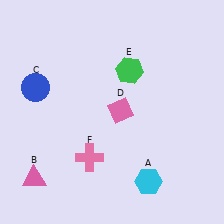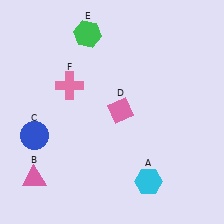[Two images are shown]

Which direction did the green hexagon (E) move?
The green hexagon (E) moved left.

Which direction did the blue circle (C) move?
The blue circle (C) moved down.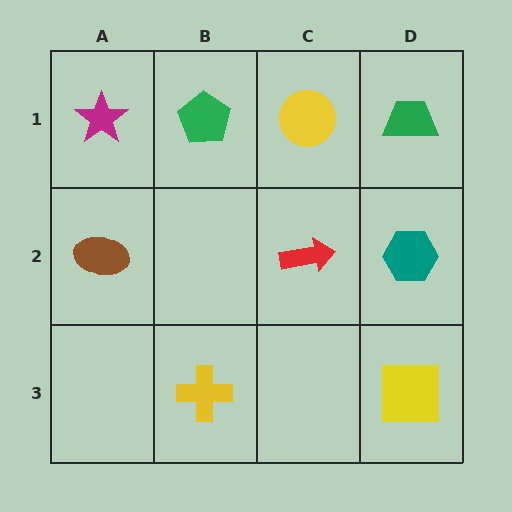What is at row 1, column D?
A green trapezoid.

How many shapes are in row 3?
2 shapes.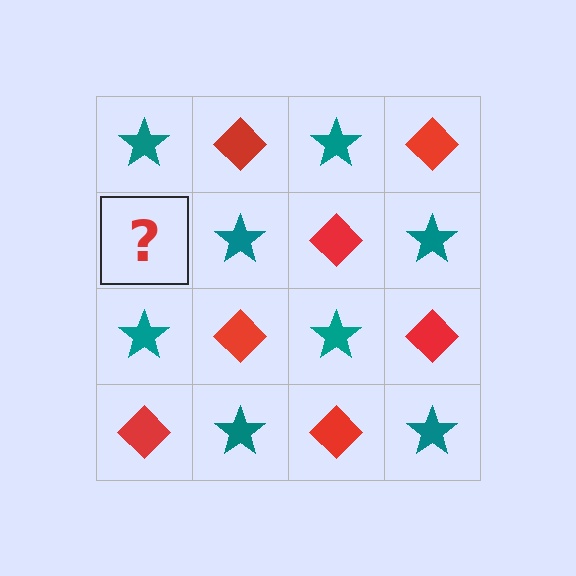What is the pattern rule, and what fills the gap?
The rule is that it alternates teal star and red diamond in a checkerboard pattern. The gap should be filled with a red diamond.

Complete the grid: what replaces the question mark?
The question mark should be replaced with a red diamond.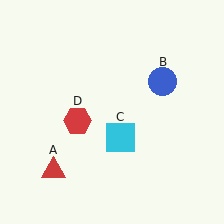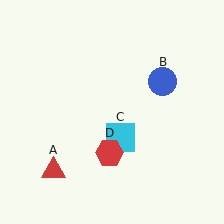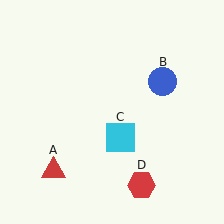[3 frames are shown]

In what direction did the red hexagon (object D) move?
The red hexagon (object D) moved down and to the right.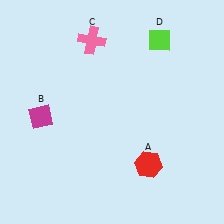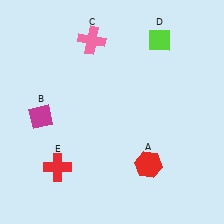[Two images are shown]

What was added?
A red cross (E) was added in Image 2.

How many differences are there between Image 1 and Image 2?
There is 1 difference between the two images.